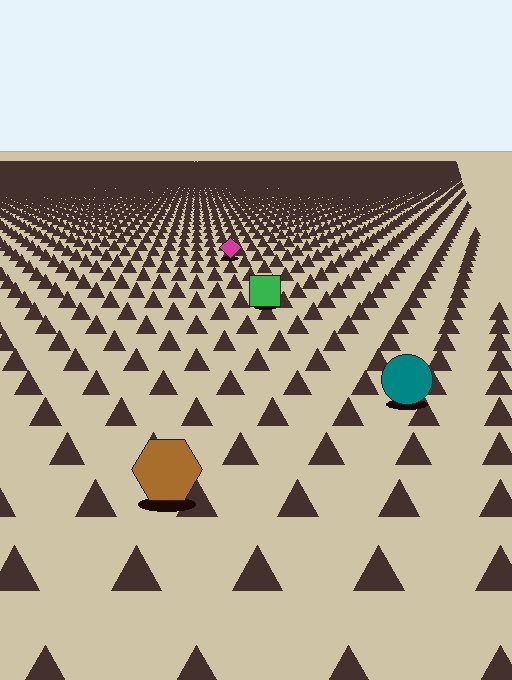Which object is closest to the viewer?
The brown hexagon is closest. The texture marks near it are larger and more spread out.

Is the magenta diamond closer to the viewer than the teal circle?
No. The teal circle is closer — you can tell from the texture gradient: the ground texture is coarser near it.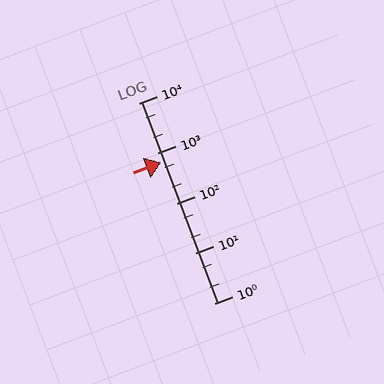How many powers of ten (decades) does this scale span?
The scale spans 4 decades, from 1 to 10000.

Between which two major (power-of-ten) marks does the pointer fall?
The pointer is between 100 and 1000.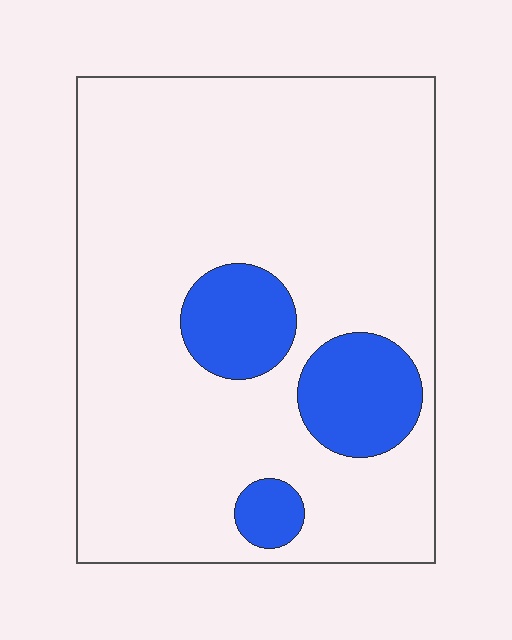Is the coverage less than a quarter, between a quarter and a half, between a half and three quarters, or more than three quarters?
Less than a quarter.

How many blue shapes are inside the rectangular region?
3.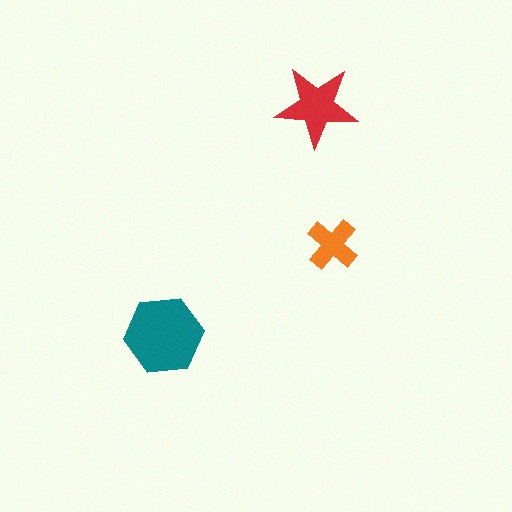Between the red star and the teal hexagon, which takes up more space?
The teal hexagon.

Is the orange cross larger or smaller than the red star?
Smaller.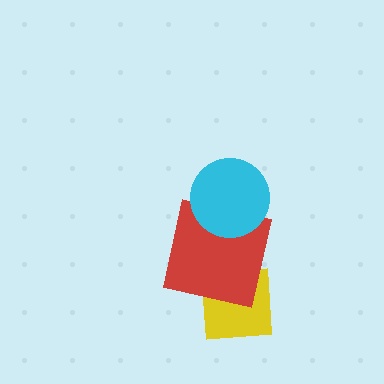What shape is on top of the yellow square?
The red square is on top of the yellow square.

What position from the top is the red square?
The red square is 2nd from the top.